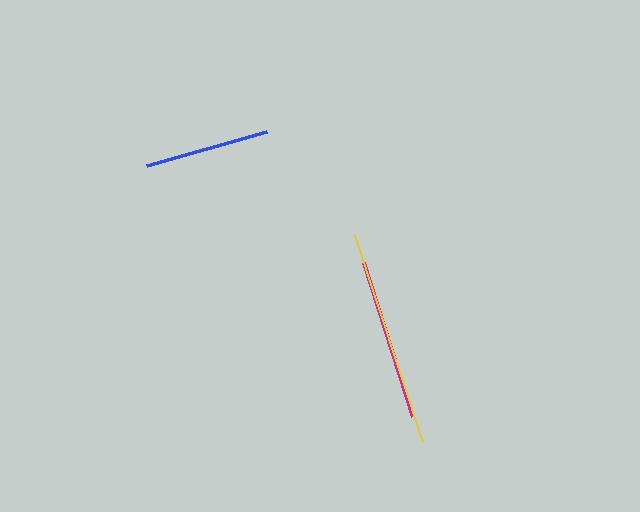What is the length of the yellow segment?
The yellow segment is approximately 217 pixels long.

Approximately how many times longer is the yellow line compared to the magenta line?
The yellow line is approximately 1.4 times the length of the magenta line.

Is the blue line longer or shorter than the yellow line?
The yellow line is longer than the blue line.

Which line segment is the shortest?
The blue line is the shortest at approximately 125 pixels.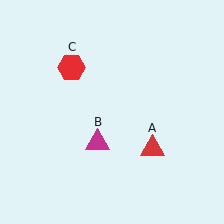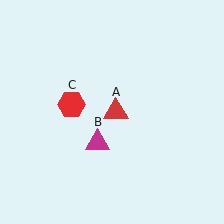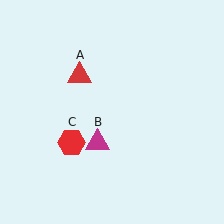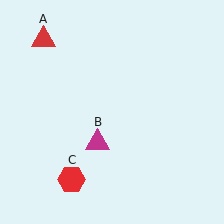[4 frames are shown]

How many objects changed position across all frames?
2 objects changed position: red triangle (object A), red hexagon (object C).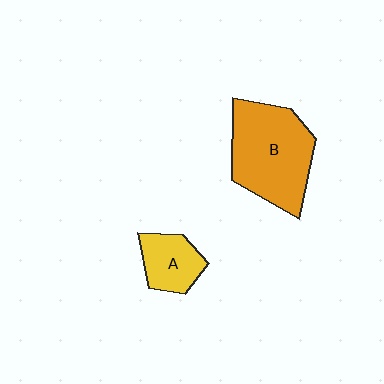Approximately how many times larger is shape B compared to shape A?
Approximately 2.4 times.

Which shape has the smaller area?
Shape A (yellow).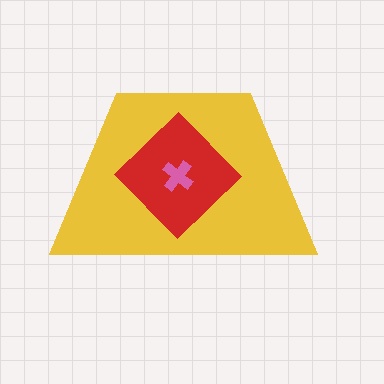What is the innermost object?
The pink cross.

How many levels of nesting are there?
3.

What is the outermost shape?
The yellow trapezoid.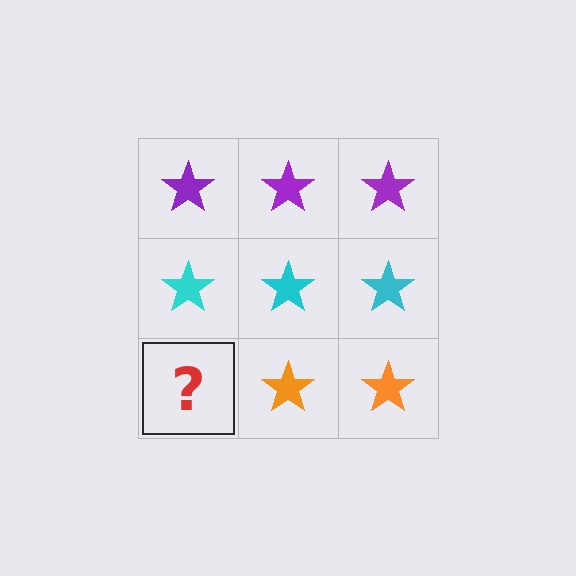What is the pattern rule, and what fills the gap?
The rule is that each row has a consistent color. The gap should be filled with an orange star.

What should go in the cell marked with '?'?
The missing cell should contain an orange star.